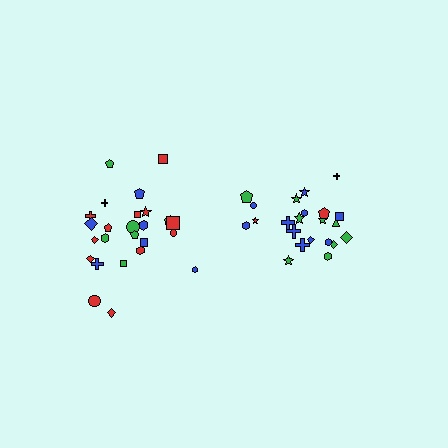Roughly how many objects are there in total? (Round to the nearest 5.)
Roughly 45 objects in total.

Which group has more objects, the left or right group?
The left group.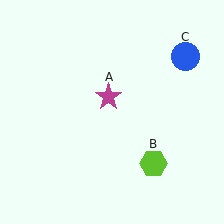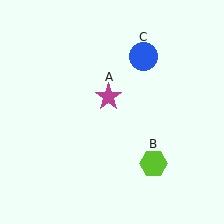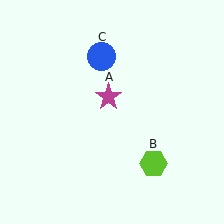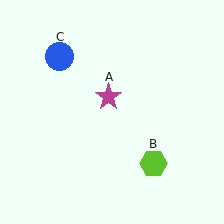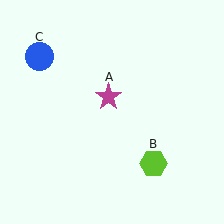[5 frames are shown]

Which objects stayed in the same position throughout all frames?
Magenta star (object A) and lime hexagon (object B) remained stationary.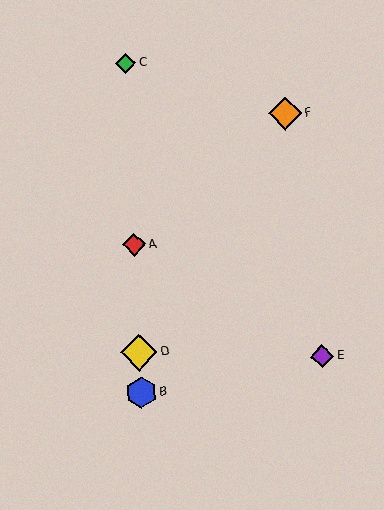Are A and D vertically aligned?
Yes, both are at x≈134.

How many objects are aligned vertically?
4 objects (A, B, C, D) are aligned vertically.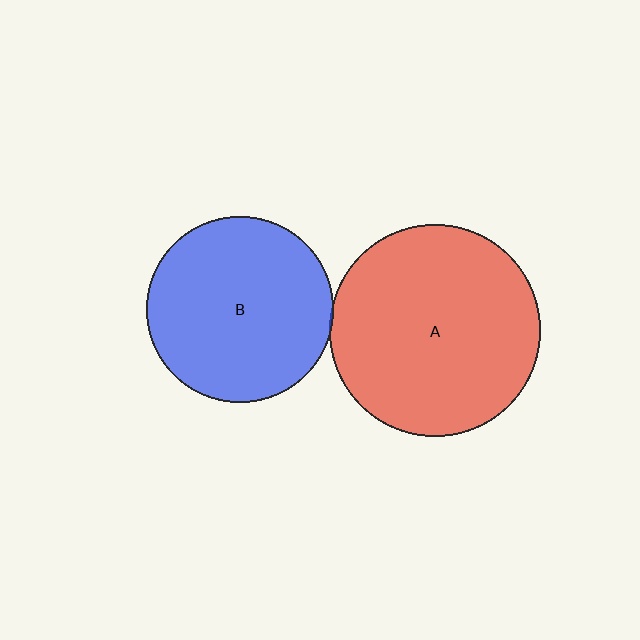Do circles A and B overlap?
Yes.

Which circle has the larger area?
Circle A (red).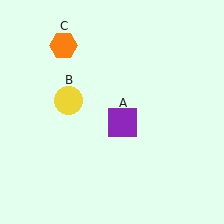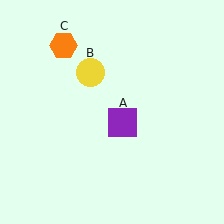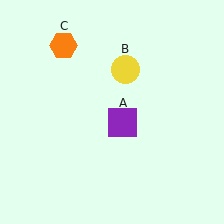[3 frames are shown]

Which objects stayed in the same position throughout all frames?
Purple square (object A) and orange hexagon (object C) remained stationary.